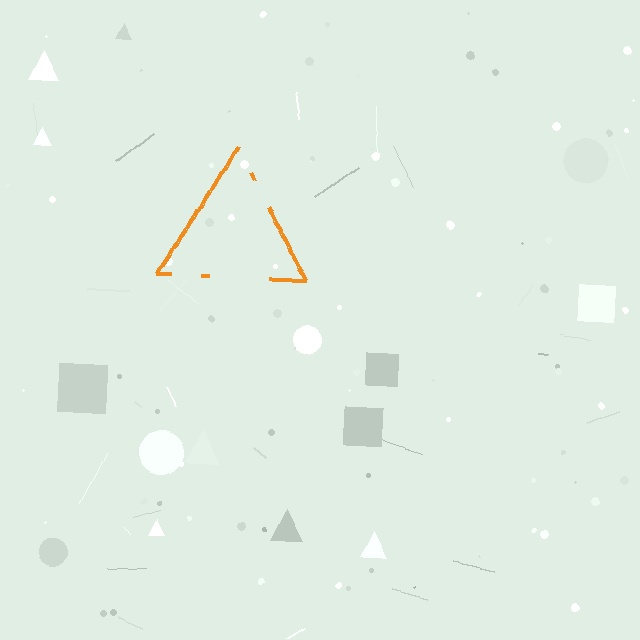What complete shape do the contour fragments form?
The contour fragments form a triangle.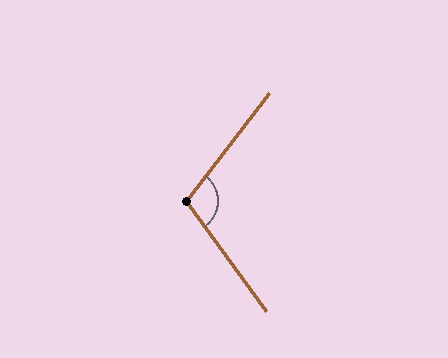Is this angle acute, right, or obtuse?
It is obtuse.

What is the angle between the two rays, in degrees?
Approximately 106 degrees.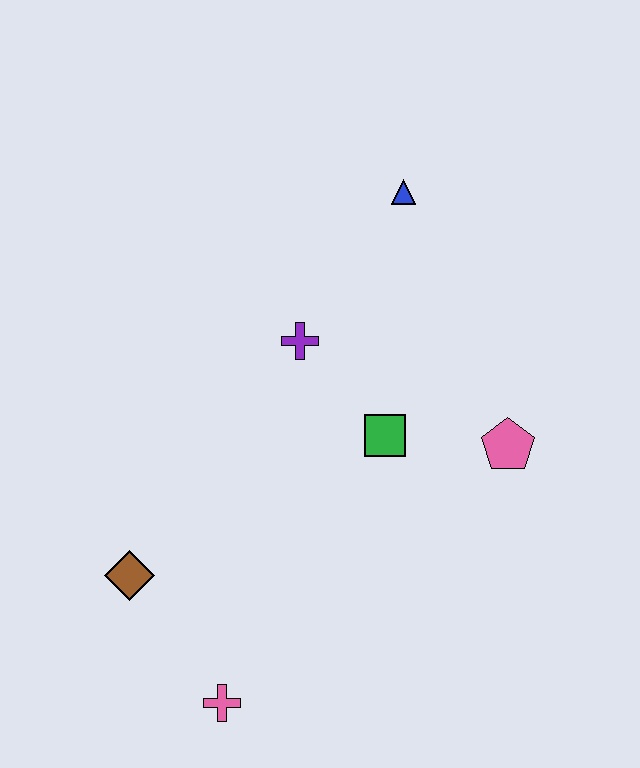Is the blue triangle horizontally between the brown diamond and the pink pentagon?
Yes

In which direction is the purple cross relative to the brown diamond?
The purple cross is above the brown diamond.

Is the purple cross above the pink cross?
Yes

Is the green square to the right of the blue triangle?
No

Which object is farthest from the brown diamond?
The blue triangle is farthest from the brown diamond.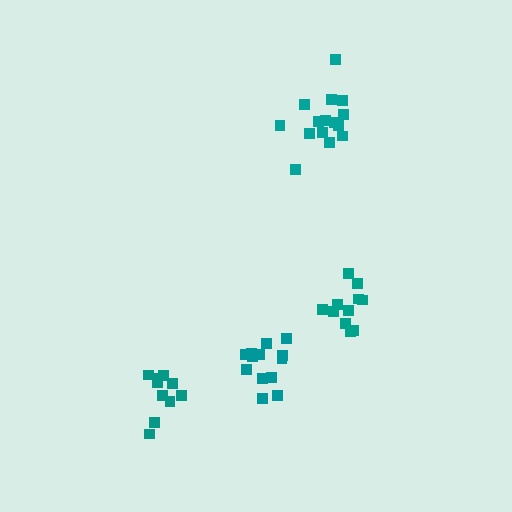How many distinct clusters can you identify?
There are 4 distinct clusters.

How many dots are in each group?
Group 1: 11 dots, Group 2: 15 dots, Group 3: 11 dots, Group 4: 13 dots (50 total).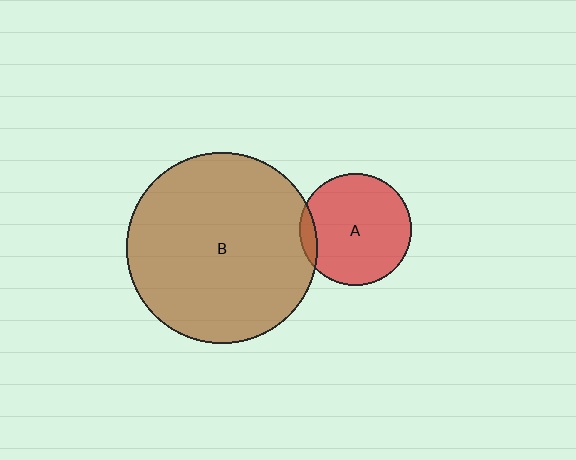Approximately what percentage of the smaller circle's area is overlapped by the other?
Approximately 5%.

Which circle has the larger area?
Circle B (brown).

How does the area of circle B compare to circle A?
Approximately 2.9 times.